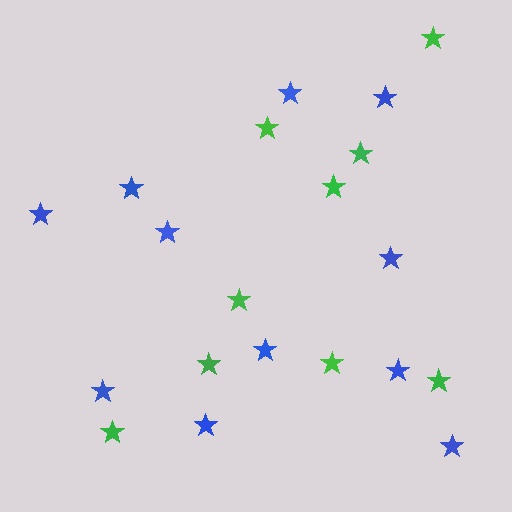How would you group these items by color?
There are 2 groups: one group of blue stars (11) and one group of green stars (9).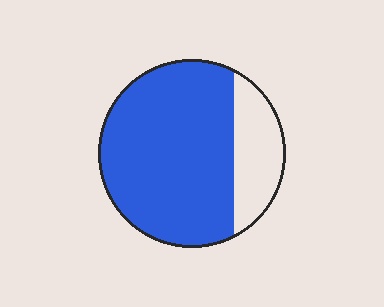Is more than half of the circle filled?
Yes.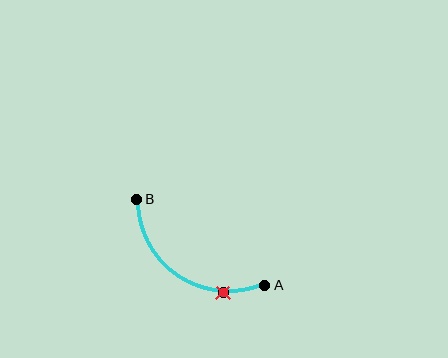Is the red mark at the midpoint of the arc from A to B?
No. The red mark lies on the arc but is closer to endpoint A. The arc midpoint would be at the point on the curve equidistant along the arc from both A and B.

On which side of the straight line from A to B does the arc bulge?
The arc bulges below and to the left of the straight line connecting A and B.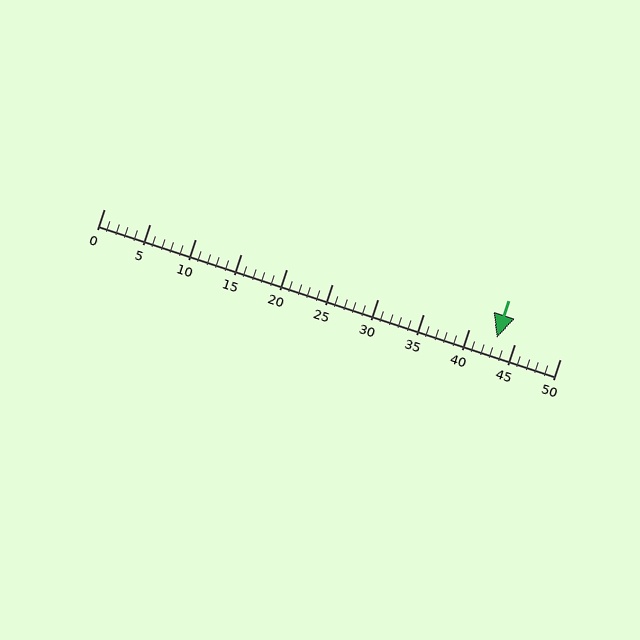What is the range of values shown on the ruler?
The ruler shows values from 0 to 50.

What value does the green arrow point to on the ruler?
The green arrow points to approximately 43.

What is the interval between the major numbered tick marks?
The major tick marks are spaced 5 units apart.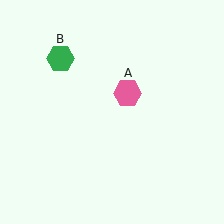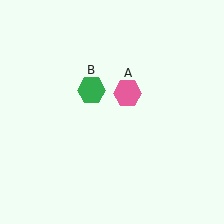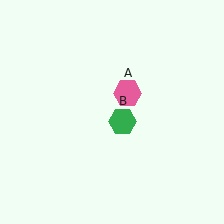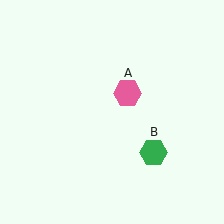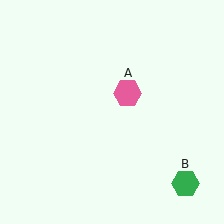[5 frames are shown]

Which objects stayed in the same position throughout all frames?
Pink hexagon (object A) remained stationary.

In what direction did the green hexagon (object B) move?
The green hexagon (object B) moved down and to the right.